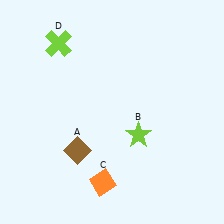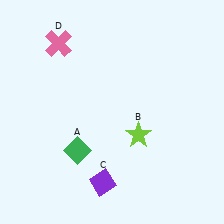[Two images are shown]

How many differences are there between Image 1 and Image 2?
There are 3 differences between the two images.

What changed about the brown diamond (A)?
In Image 1, A is brown. In Image 2, it changed to green.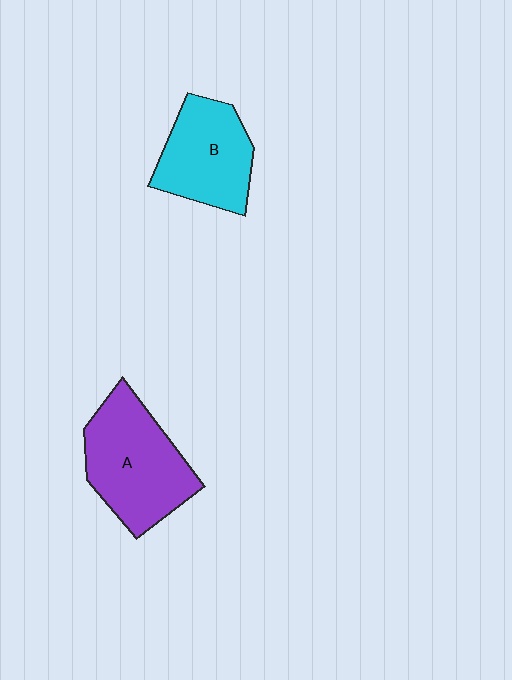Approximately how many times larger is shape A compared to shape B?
Approximately 1.2 times.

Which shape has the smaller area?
Shape B (cyan).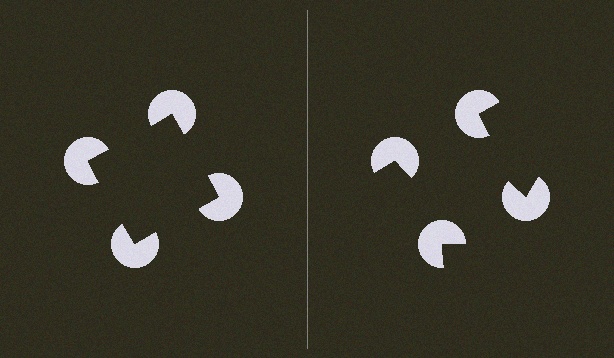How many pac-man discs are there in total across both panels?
8 — 4 on each side.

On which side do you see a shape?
An illusory square appears on the left side. On the right side the wedge cuts are rotated, so no coherent shape forms.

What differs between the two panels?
The pac-man discs are positioned identically on both sides; only the wedge orientations differ. On the left they align to a square; on the right they are misaligned.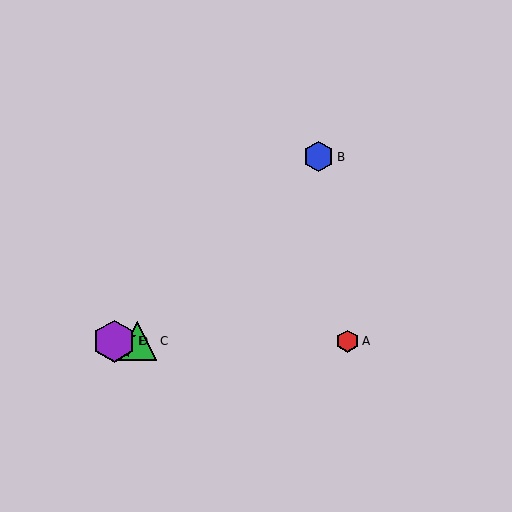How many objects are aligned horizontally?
4 objects (A, C, D, E) are aligned horizontally.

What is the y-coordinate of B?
Object B is at y≈157.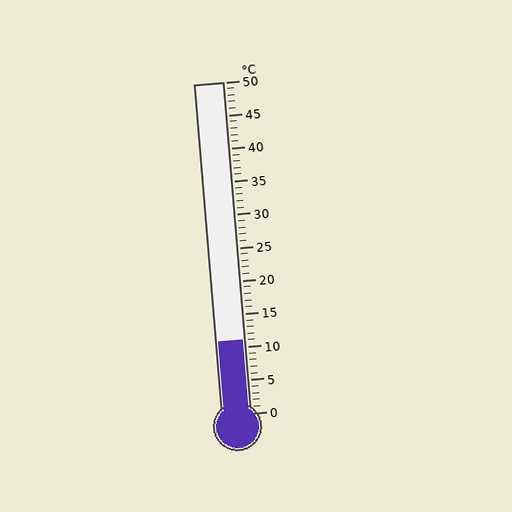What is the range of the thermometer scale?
The thermometer scale ranges from 0°C to 50°C.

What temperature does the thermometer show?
The thermometer shows approximately 11°C.